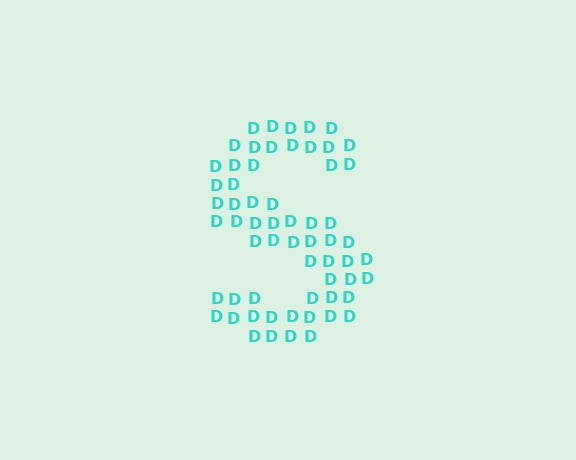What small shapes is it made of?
It is made of small letter D's.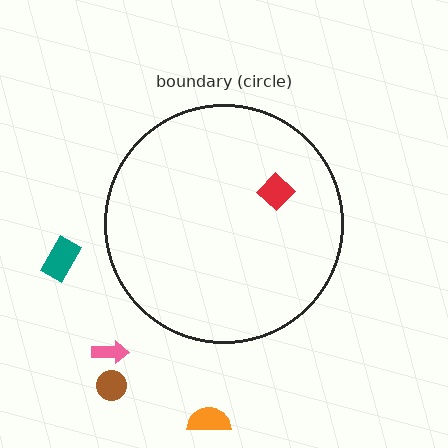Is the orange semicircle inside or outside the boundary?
Outside.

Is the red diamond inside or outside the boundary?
Inside.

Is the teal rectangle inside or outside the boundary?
Outside.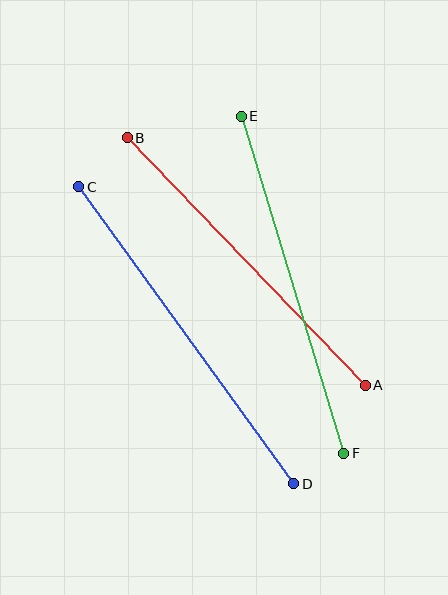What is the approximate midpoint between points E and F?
The midpoint is at approximately (292, 285) pixels.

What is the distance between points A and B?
The distance is approximately 344 pixels.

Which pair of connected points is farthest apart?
Points C and D are farthest apart.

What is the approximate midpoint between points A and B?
The midpoint is at approximately (246, 262) pixels.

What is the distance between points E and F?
The distance is approximately 353 pixels.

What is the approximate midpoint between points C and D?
The midpoint is at approximately (186, 335) pixels.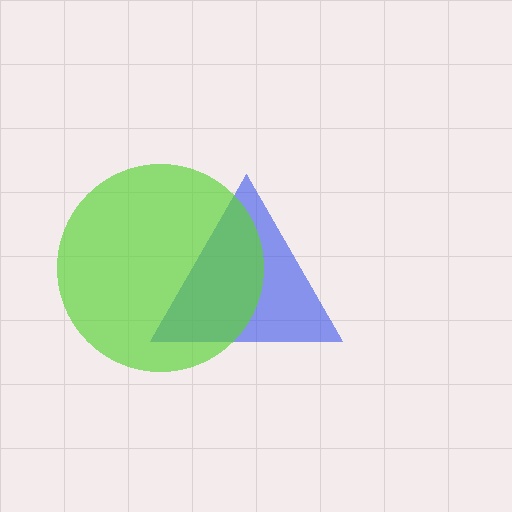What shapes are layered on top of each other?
The layered shapes are: a blue triangle, a lime circle.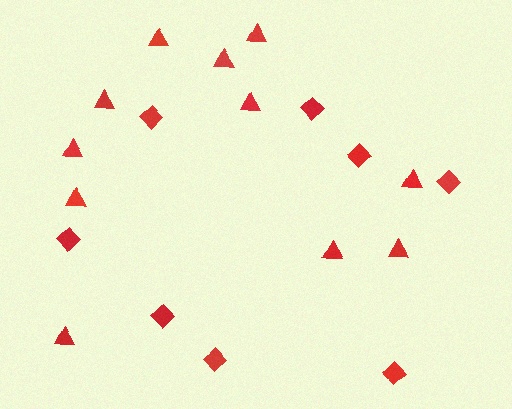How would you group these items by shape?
There are 2 groups: one group of diamonds (8) and one group of triangles (11).